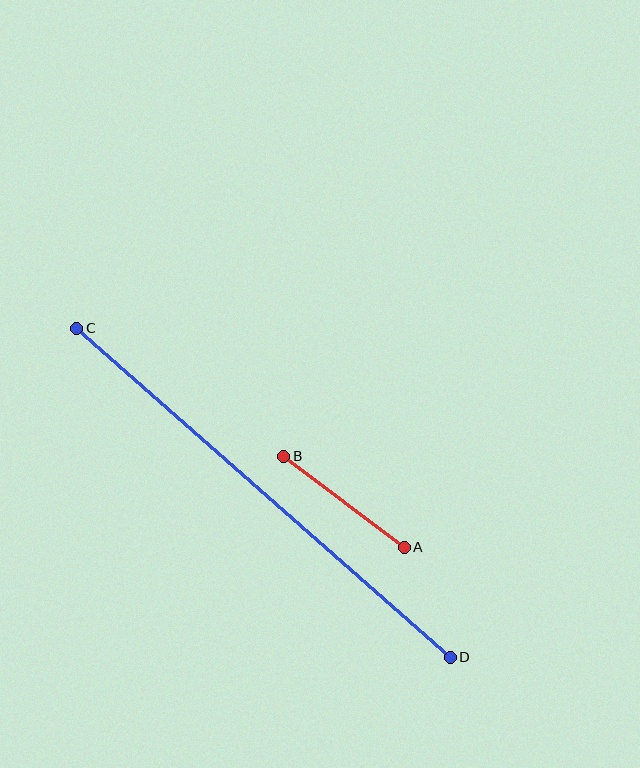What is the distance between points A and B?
The distance is approximately 151 pixels.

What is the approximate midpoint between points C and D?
The midpoint is at approximately (264, 493) pixels.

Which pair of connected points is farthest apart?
Points C and D are farthest apart.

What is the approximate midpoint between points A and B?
The midpoint is at approximately (344, 502) pixels.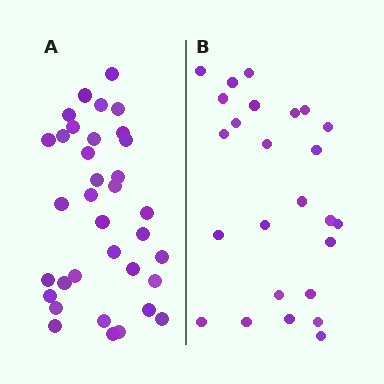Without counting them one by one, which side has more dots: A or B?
Region A (the left region) has more dots.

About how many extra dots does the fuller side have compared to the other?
Region A has roughly 10 or so more dots than region B.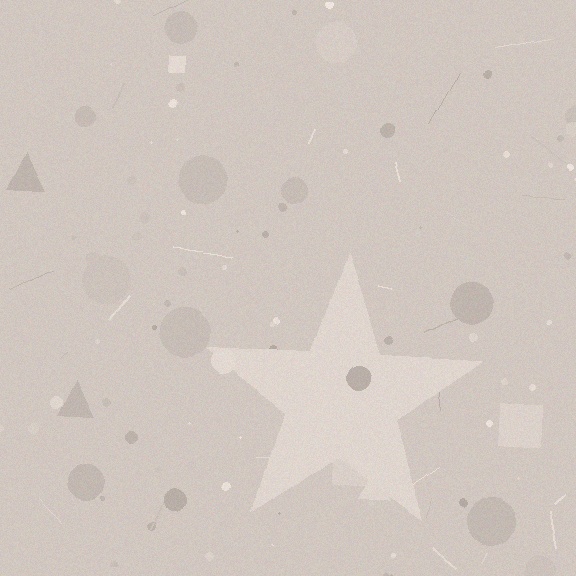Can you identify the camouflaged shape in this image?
The camouflaged shape is a star.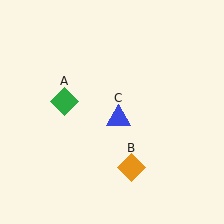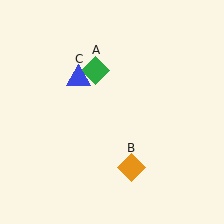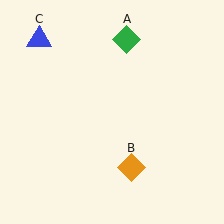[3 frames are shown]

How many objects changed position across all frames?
2 objects changed position: green diamond (object A), blue triangle (object C).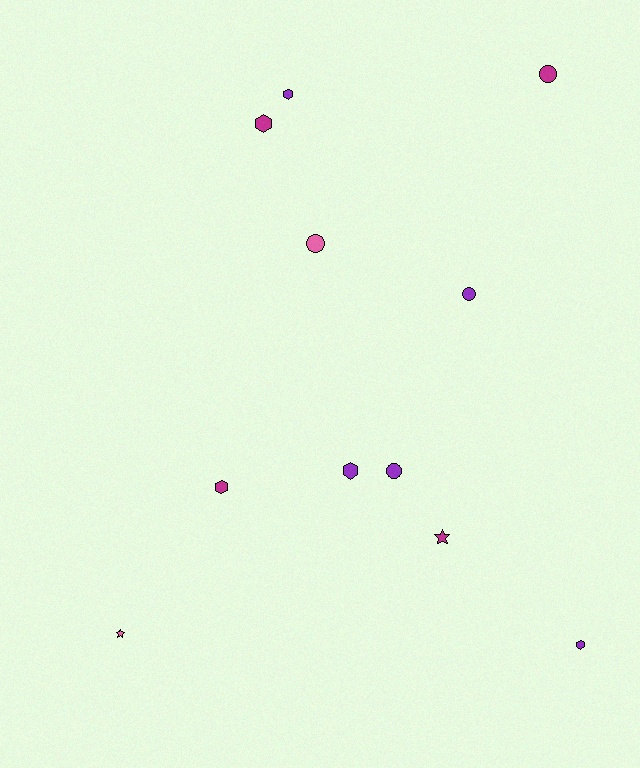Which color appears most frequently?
Purple, with 5 objects.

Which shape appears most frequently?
Hexagon, with 5 objects.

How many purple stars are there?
There are no purple stars.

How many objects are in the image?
There are 11 objects.